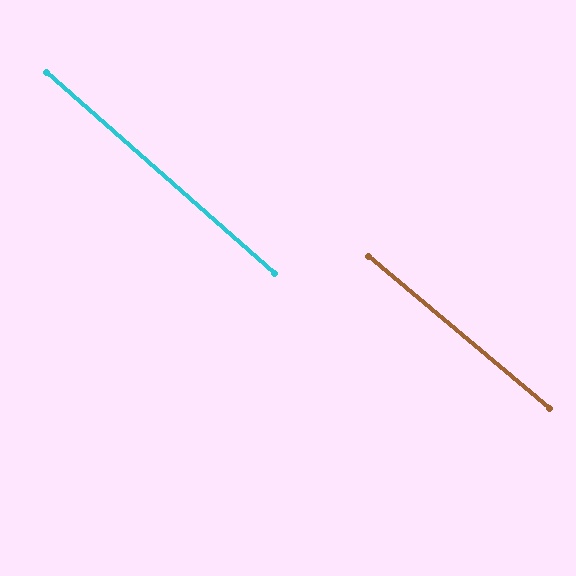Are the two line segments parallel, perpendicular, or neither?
Parallel — their directions differ by only 1.4°.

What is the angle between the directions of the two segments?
Approximately 1 degree.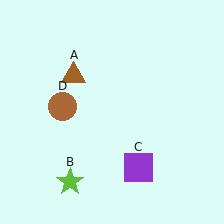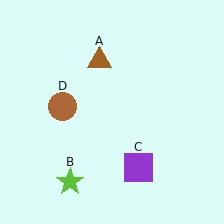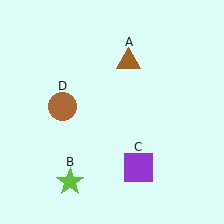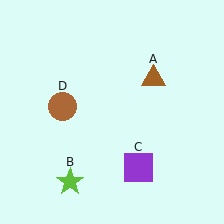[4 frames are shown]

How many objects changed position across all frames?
1 object changed position: brown triangle (object A).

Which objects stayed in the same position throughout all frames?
Lime star (object B) and purple square (object C) and brown circle (object D) remained stationary.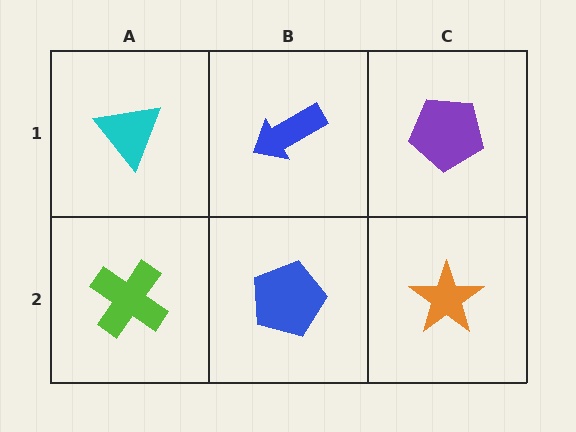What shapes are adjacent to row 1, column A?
A lime cross (row 2, column A), a blue arrow (row 1, column B).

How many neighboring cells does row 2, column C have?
2.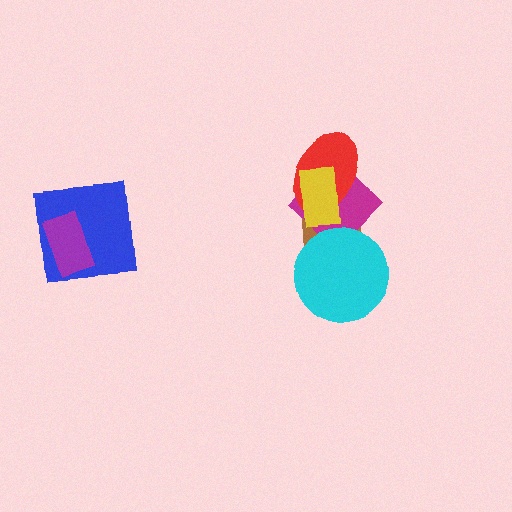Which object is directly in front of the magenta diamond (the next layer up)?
The red ellipse is directly in front of the magenta diamond.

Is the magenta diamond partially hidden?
Yes, it is partially covered by another shape.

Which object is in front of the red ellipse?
The yellow rectangle is in front of the red ellipse.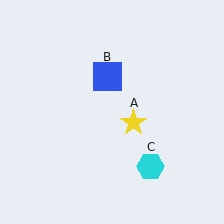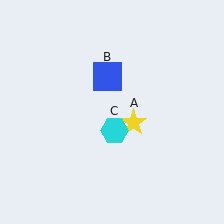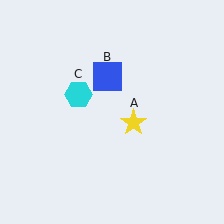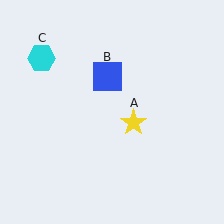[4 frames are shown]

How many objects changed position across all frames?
1 object changed position: cyan hexagon (object C).